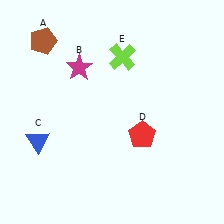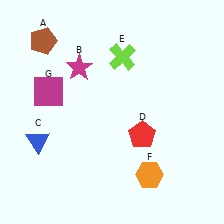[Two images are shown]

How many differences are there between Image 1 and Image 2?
There are 2 differences between the two images.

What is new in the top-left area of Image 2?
A magenta square (G) was added in the top-left area of Image 2.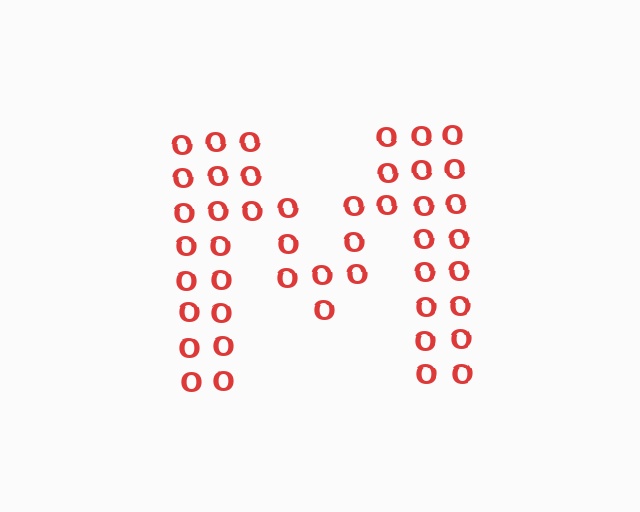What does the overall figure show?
The overall figure shows the letter M.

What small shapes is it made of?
It is made of small letter O's.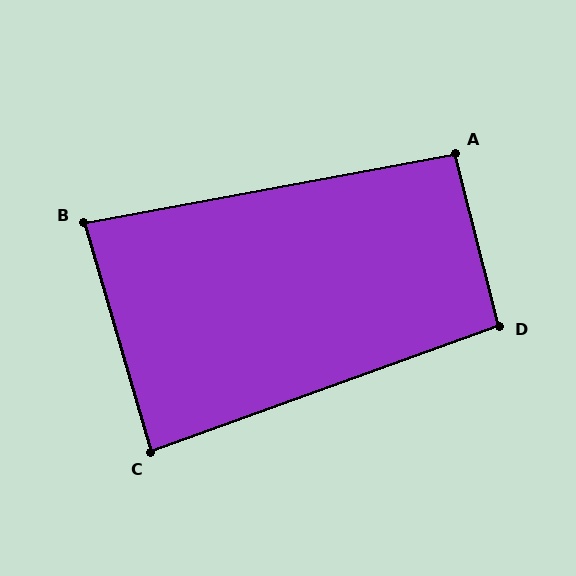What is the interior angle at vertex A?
Approximately 94 degrees (approximately right).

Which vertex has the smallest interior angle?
B, at approximately 84 degrees.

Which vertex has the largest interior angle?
D, at approximately 96 degrees.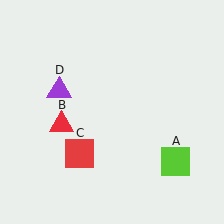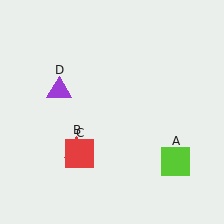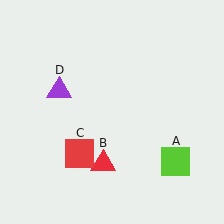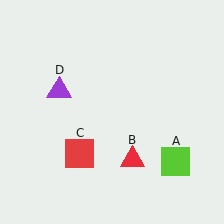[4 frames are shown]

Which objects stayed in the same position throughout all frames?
Lime square (object A) and red square (object C) and purple triangle (object D) remained stationary.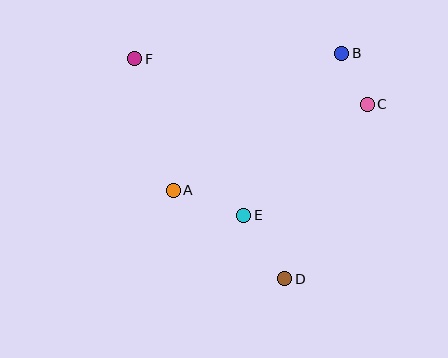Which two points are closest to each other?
Points B and C are closest to each other.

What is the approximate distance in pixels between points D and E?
The distance between D and E is approximately 75 pixels.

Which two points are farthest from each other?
Points D and F are farthest from each other.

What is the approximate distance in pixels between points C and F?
The distance between C and F is approximately 237 pixels.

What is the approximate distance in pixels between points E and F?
The distance between E and F is approximately 191 pixels.